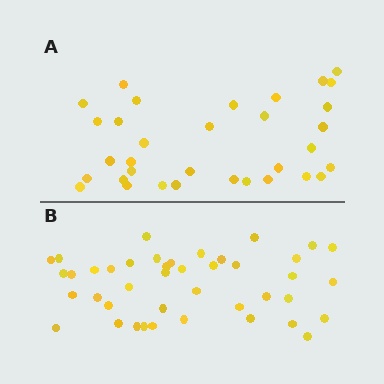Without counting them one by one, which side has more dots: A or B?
Region B (the bottom region) has more dots.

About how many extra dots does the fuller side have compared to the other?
Region B has roughly 8 or so more dots than region A.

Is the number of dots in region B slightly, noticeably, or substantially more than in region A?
Region B has noticeably more, but not dramatically so. The ratio is roughly 1.3 to 1.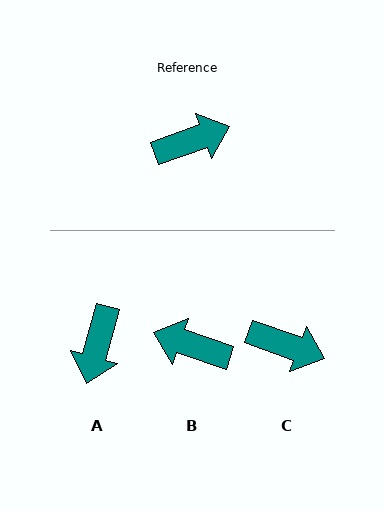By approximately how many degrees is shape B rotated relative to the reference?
Approximately 142 degrees counter-clockwise.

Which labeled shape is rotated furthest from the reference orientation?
B, about 142 degrees away.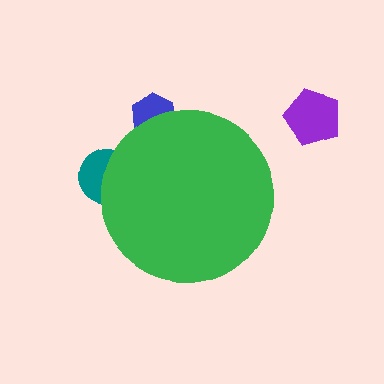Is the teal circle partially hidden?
Yes, the teal circle is partially hidden behind the green circle.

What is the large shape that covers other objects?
A green circle.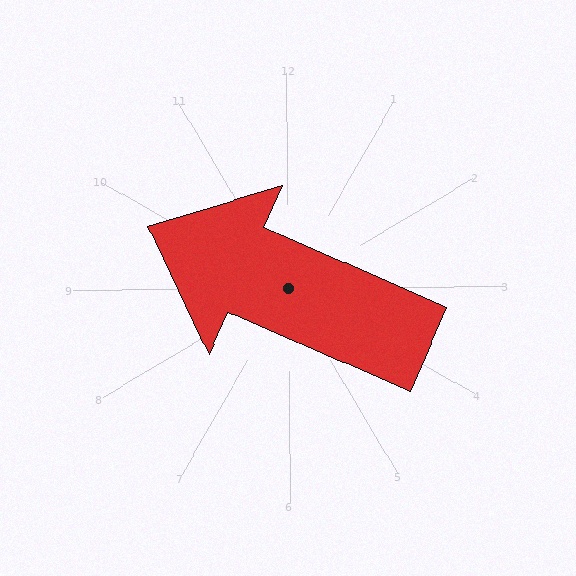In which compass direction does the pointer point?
Northwest.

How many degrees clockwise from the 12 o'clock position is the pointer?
Approximately 294 degrees.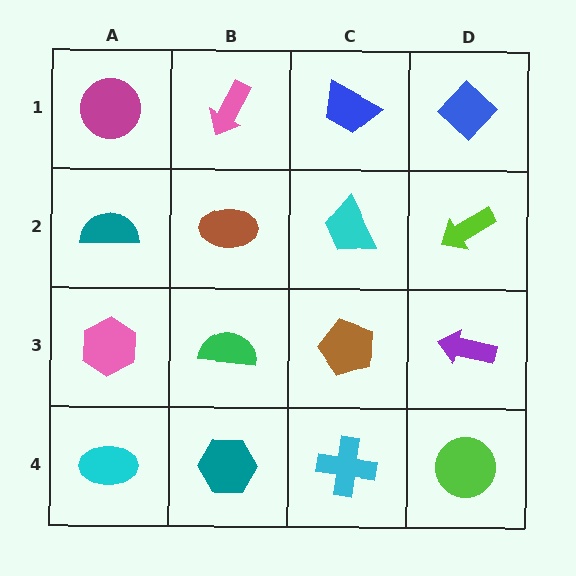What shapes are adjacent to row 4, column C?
A brown pentagon (row 3, column C), a teal hexagon (row 4, column B), a lime circle (row 4, column D).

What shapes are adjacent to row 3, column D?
A lime arrow (row 2, column D), a lime circle (row 4, column D), a brown pentagon (row 3, column C).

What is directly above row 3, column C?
A cyan trapezoid.